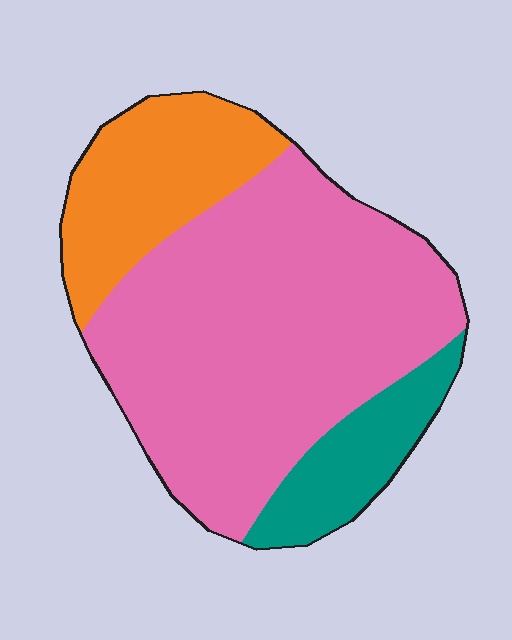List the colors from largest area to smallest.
From largest to smallest: pink, orange, teal.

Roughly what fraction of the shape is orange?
Orange covers roughly 20% of the shape.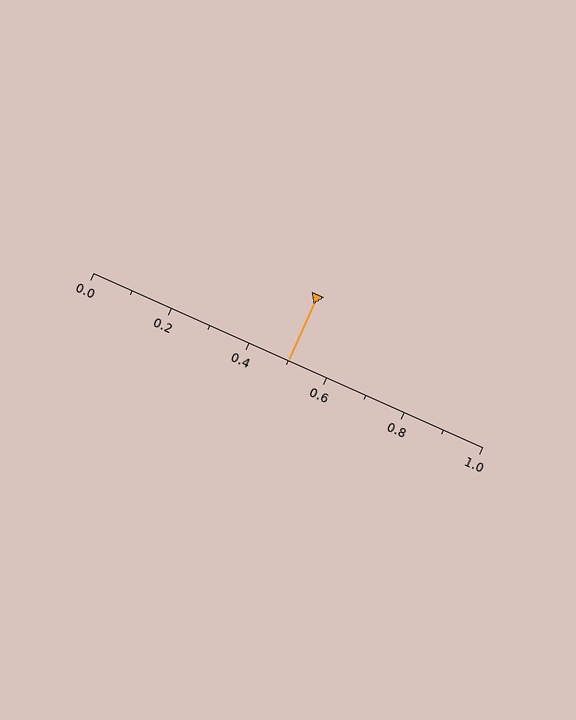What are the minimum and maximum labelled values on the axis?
The axis runs from 0.0 to 1.0.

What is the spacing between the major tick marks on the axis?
The major ticks are spaced 0.2 apart.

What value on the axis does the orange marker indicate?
The marker indicates approximately 0.5.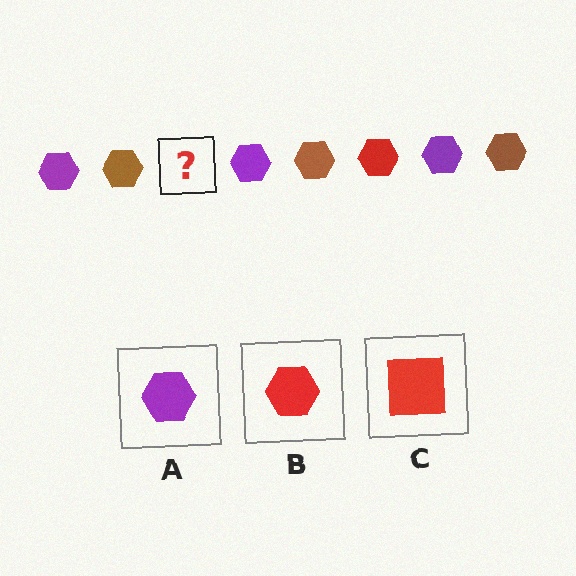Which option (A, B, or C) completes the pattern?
B.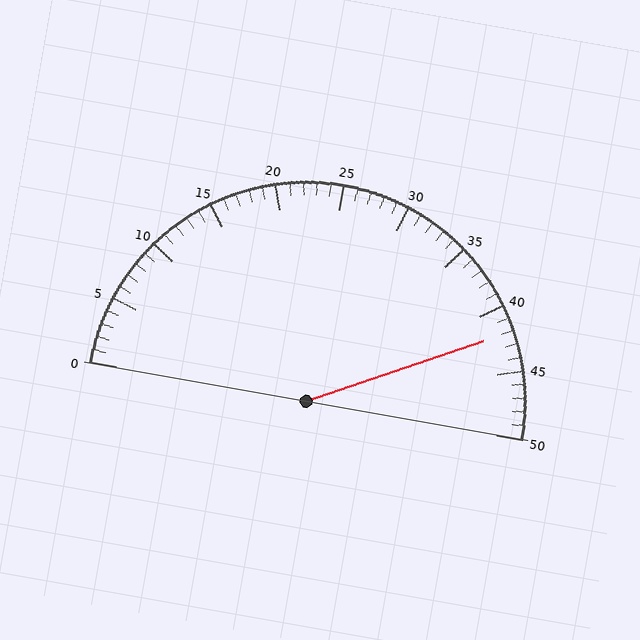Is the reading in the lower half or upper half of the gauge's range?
The reading is in the upper half of the range (0 to 50).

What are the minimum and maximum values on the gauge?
The gauge ranges from 0 to 50.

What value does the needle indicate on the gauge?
The needle indicates approximately 42.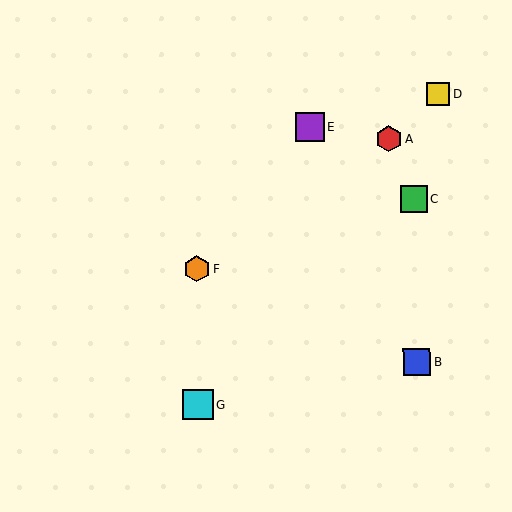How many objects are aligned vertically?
2 objects (F, G) are aligned vertically.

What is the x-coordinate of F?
Object F is at x≈197.